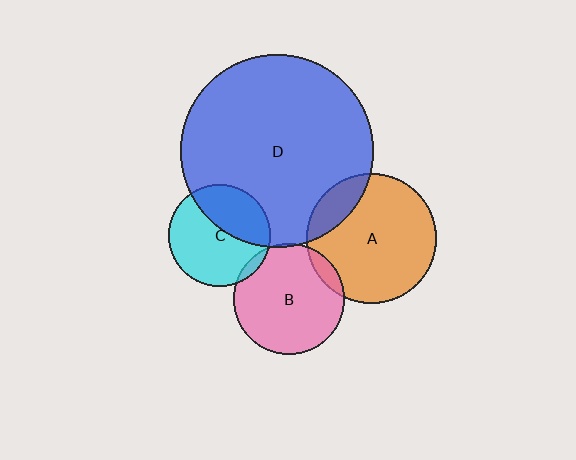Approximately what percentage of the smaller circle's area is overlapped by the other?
Approximately 15%.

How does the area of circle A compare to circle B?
Approximately 1.4 times.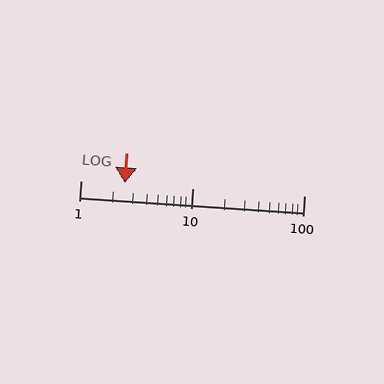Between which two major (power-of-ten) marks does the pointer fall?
The pointer is between 1 and 10.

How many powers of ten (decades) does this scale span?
The scale spans 2 decades, from 1 to 100.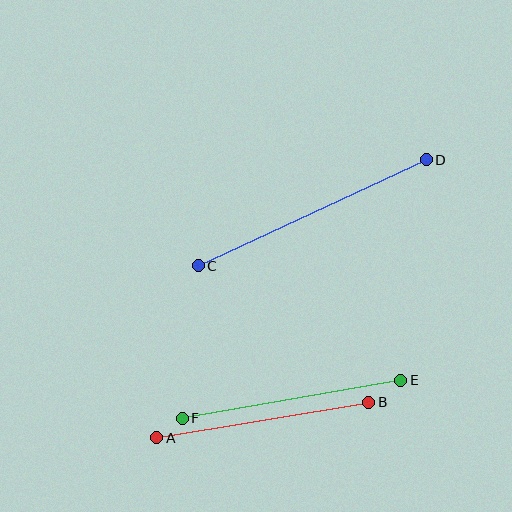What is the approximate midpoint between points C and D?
The midpoint is at approximately (312, 213) pixels.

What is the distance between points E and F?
The distance is approximately 222 pixels.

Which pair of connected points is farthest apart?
Points C and D are farthest apart.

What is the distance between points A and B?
The distance is approximately 215 pixels.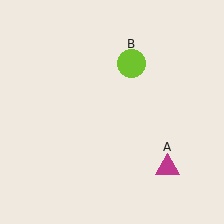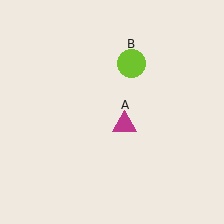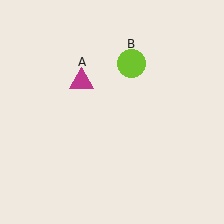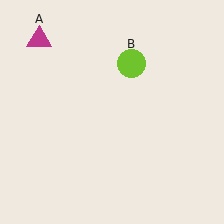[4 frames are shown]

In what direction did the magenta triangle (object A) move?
The magenta triangle (object A) moved up and to the left.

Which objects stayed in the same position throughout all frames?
Lime circle (object B) remained stationary.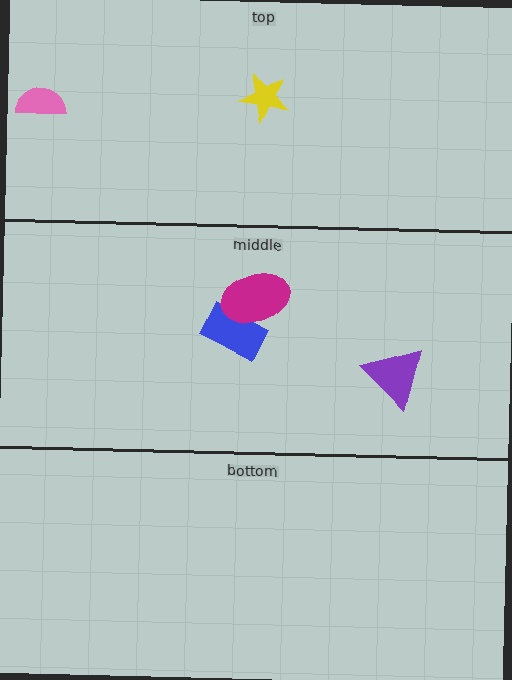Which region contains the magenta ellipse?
The middle region.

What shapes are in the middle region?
The blue rectangle, the magenta ellipse, the purple triangle.